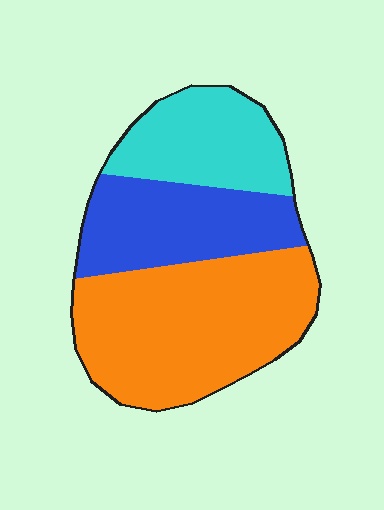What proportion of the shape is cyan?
Cyan takes up about one quarter (1/4) of the shape.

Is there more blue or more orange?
Orange.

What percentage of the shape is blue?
Blue takes up about one quarter (1/4) of the shape.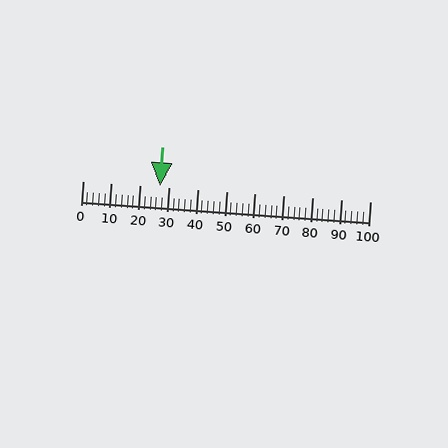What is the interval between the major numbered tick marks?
The major tick marks are spaced 10 units apart.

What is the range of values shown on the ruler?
The ruler shows values from 0 to 100.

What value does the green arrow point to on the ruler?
The green arrow points to approximately 27.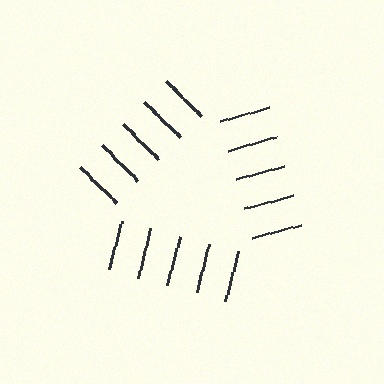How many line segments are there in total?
15 — 5 along each of the 3 edges.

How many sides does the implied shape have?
3 sides — the line-ends trace a triangle.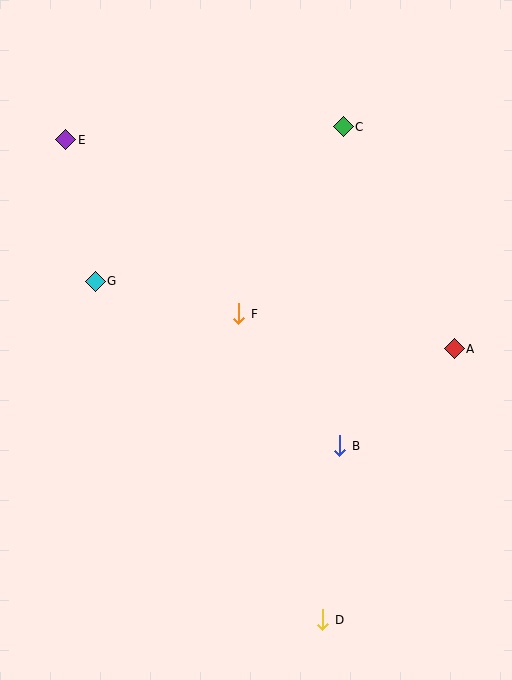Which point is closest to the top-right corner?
Point C is closest to the top-right corner.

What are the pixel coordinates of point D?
Point D is at (323, 620).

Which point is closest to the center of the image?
Point F at (239, 314) is closest to the center.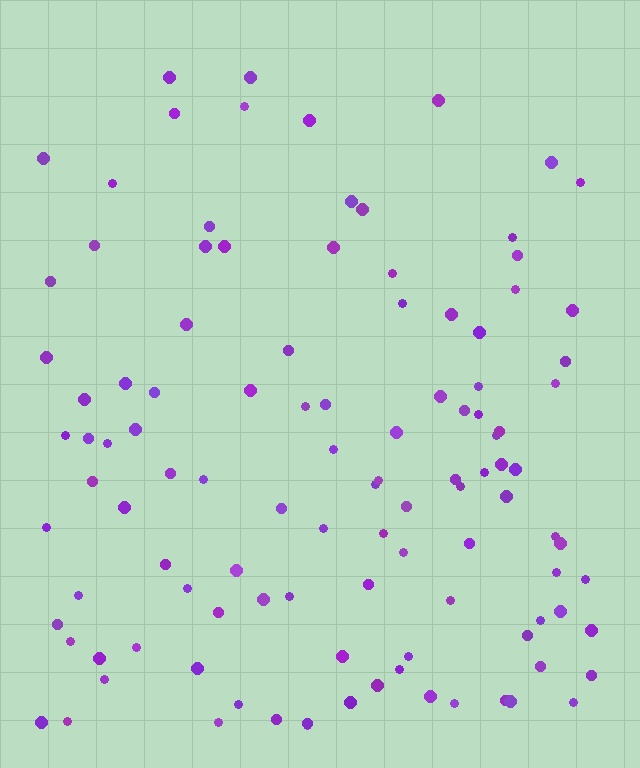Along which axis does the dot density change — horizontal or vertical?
Vertical.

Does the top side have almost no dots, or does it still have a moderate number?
Still a moderate number, just noticeably fewer than the bottom.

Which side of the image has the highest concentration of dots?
The bottom.